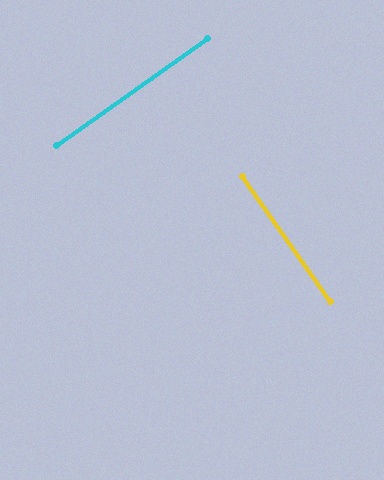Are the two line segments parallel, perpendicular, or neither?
Perpendicular — they meet at approximately 90°.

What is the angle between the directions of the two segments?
Approximately 90 degrees.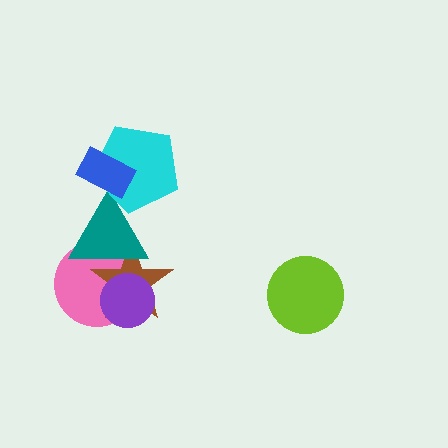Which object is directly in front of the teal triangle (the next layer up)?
The cyan pentagon is directly in front of the teal triangle.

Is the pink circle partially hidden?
Yes, it is partially covered by another shape.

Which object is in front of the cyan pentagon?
The blue rectangle is in front of the cyan pentagon.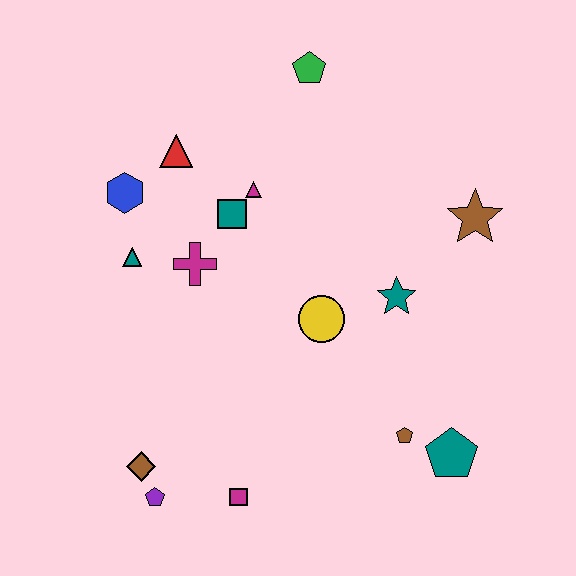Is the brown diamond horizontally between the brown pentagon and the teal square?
No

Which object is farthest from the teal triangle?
The teal pentagon is farthest from the teal triangle.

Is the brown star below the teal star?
No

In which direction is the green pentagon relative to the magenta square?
The green pentagon is above the magenta square.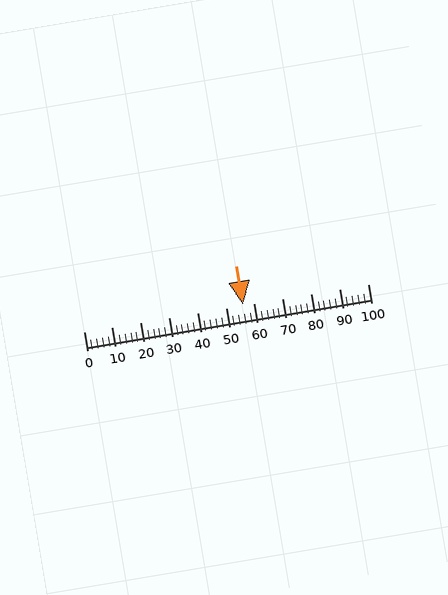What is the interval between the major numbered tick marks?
The major tick marks are spaced 10 units apart.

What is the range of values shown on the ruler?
The ruler shows values from 0 to 100.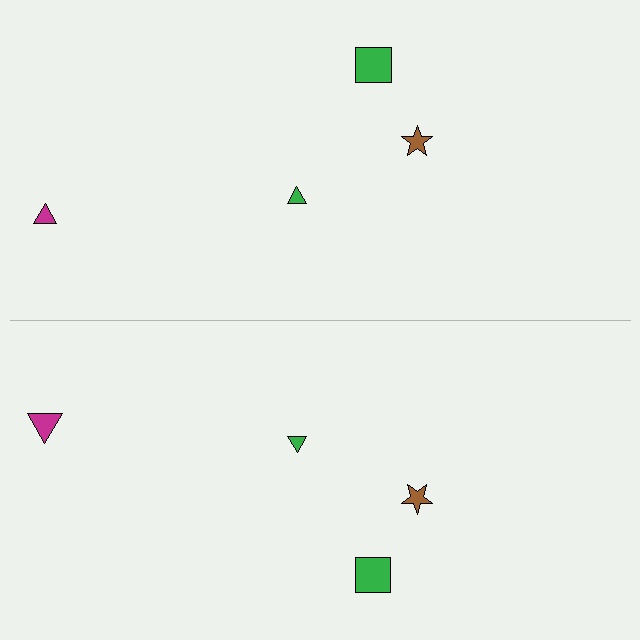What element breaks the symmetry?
The magenta triangle on the bottom side has a different size than its mirror counterpart.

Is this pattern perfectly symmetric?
No, the pattern is not perfectly symmetric. The magenta triangle on the bottom side has a different size than its mirror counterpart.